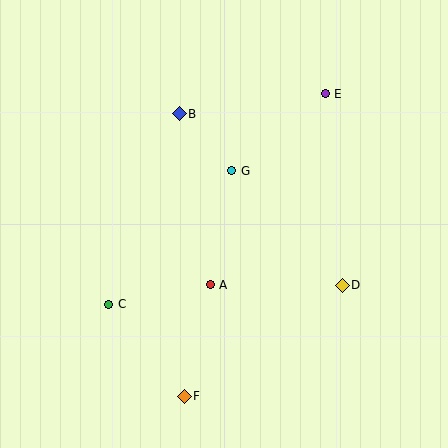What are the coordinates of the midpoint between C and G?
The midpoint between C and G is at (170, 238).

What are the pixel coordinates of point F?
Point F is at (184, 396).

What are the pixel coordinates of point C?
Point C is at (109, 304).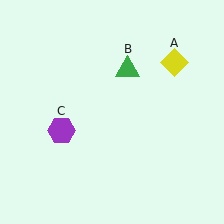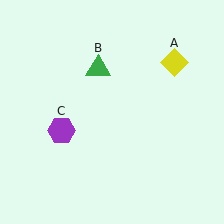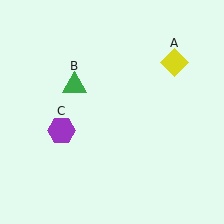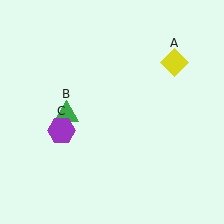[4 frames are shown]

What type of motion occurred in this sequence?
The green triangle (object B) rotated counterclockwise around the center of the scene.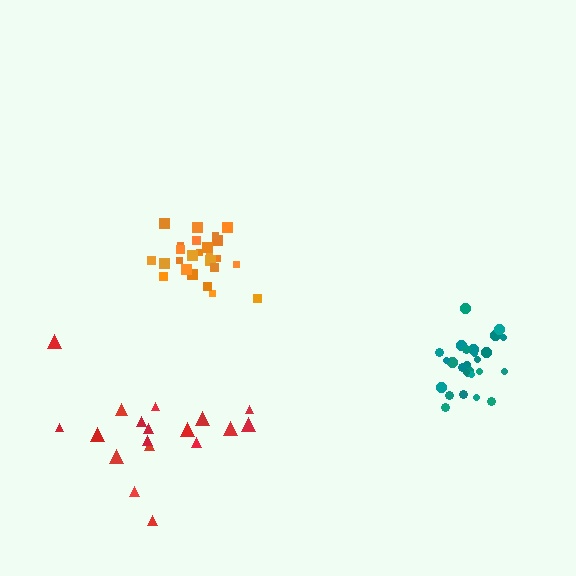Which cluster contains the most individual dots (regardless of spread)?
Teal (28).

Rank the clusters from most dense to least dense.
teal, orange, red.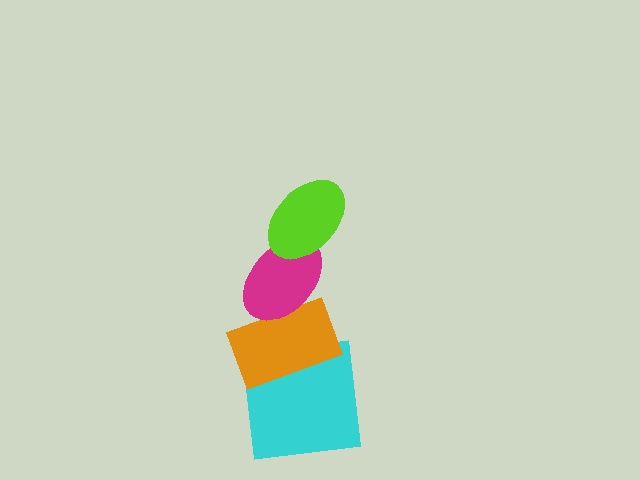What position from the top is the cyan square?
The cyan square is 4th from the top.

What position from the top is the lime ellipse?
The lime ellipse is 1st from the top.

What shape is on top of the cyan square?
The orange rectangle is on top of the cyan square.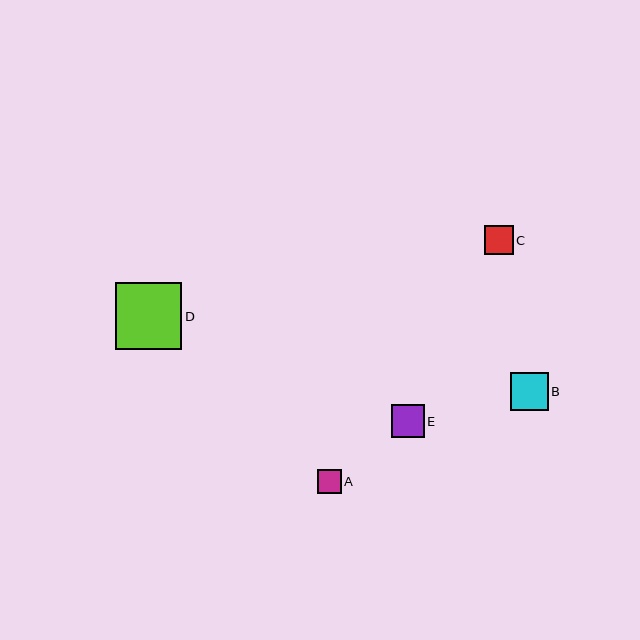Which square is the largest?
Square D is the largest with a size of approximately 67 pixels.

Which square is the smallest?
Square A is the smallest with a size of approximately 24 pixels.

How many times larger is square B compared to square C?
Square B is approximately 1.3 times the size of square C.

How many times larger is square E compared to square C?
Square E is approximately 1.1 times the size of square C.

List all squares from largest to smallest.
From largest to smallest: D, B, E, C, A.